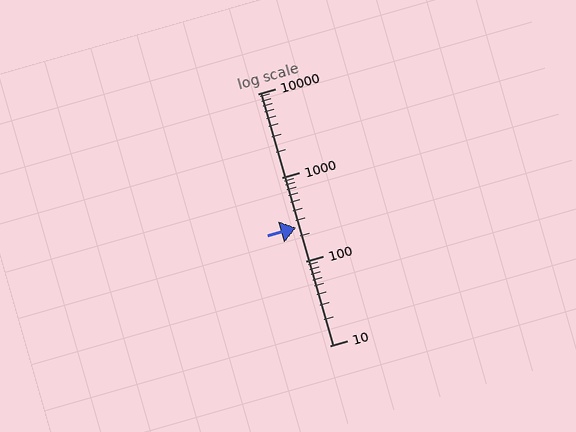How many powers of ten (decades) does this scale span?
The scale spans 3 decades, from 10 to 10000.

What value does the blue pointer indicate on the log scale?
The pointer indicates approximately 250.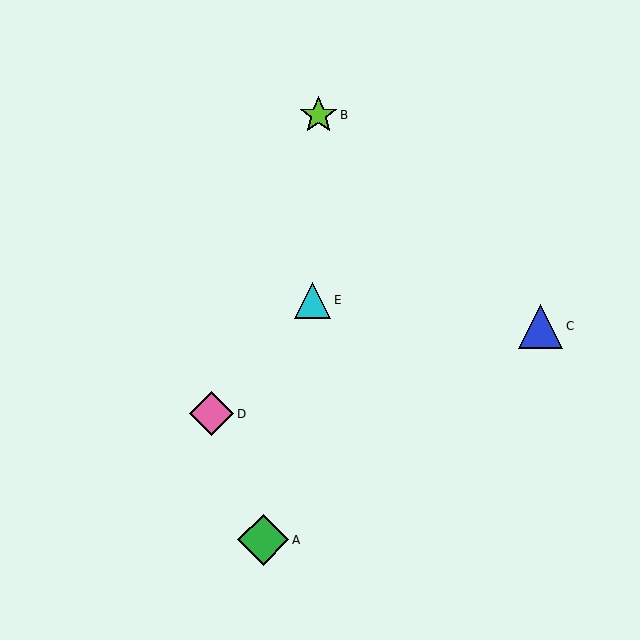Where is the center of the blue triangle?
The center of the blue triangle is at (541, 326).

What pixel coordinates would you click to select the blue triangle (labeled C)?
Click at (541, 326) to select the blue triangle C.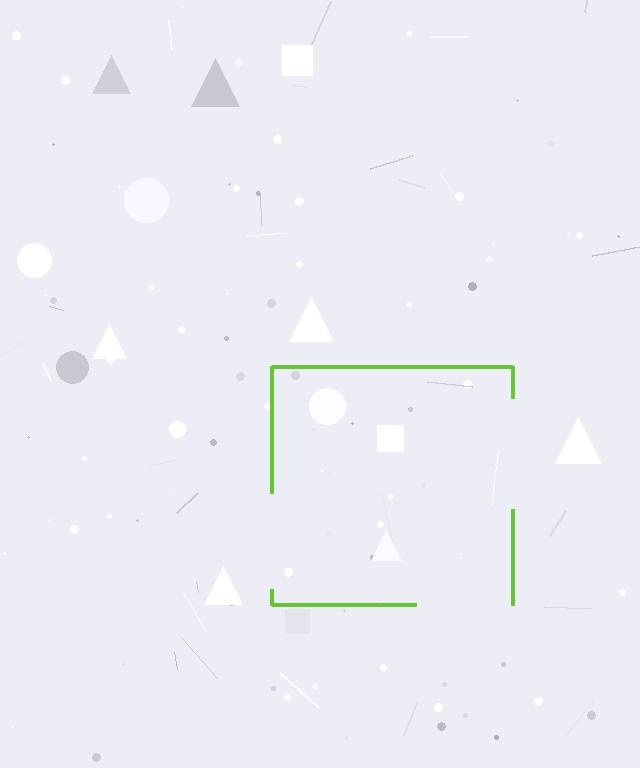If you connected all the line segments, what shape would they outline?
They would outline a square.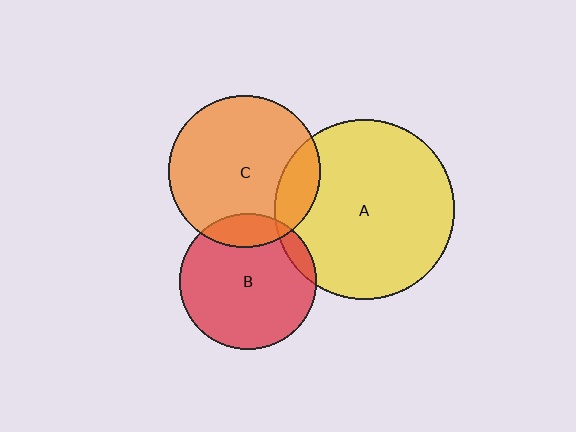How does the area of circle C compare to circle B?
Approximately 1.2 times.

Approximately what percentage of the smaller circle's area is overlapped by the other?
Approximately 15%.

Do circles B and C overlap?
Yes.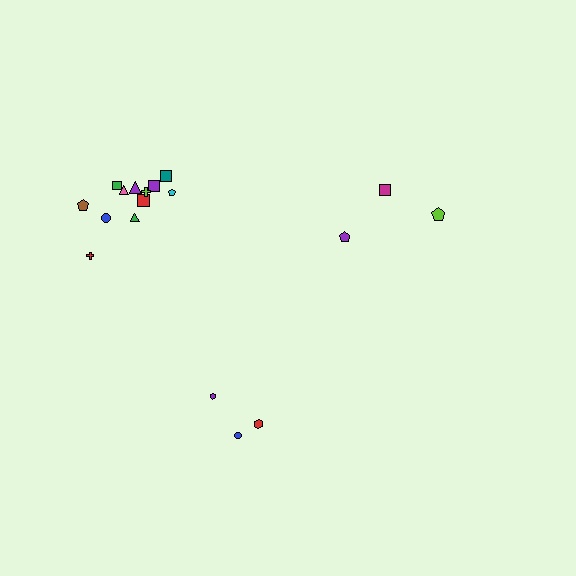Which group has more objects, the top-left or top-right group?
The top-left group.